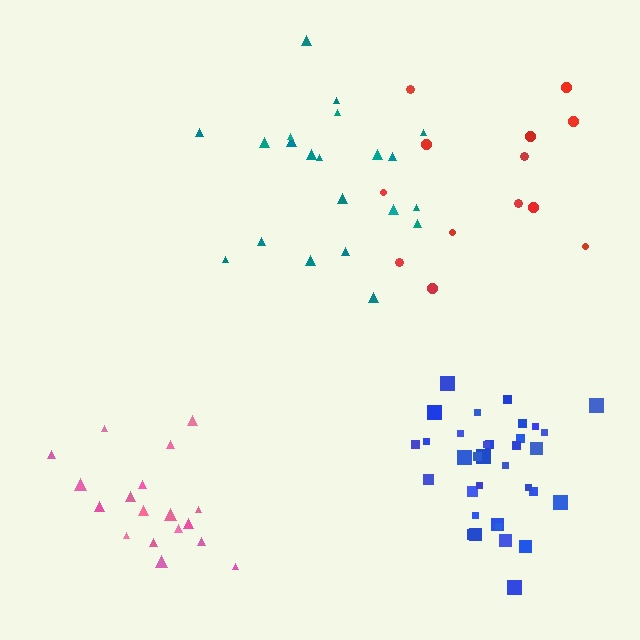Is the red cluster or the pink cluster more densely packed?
Pink.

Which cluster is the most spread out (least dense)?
Red.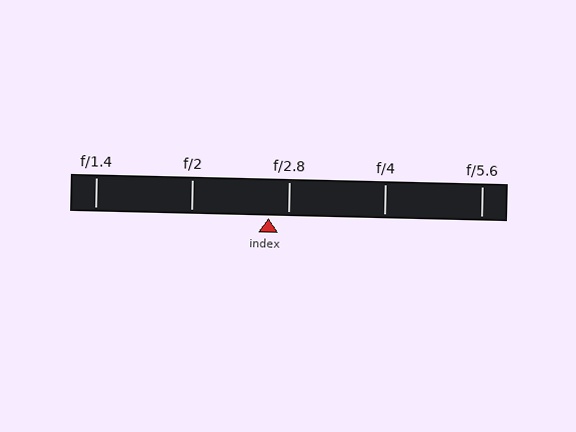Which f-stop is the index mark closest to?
The index mark is closest to f/2.8.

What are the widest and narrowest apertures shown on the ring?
The widest aperture shown is f/1.4 and the narrowest is f/5.6.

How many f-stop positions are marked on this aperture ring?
There are 5 f-stop positions marked.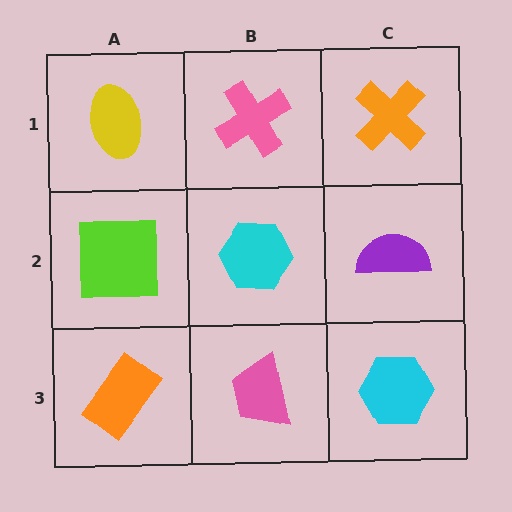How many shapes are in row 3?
3 shapes.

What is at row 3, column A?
An orange rectangle.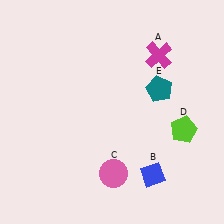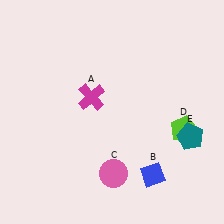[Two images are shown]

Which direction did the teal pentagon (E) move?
The teal pentagon (E) moved down.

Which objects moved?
The objects that moved are: the magenta cross (A), the teal pentagon (E).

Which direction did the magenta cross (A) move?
The magenta cross (A) moved left.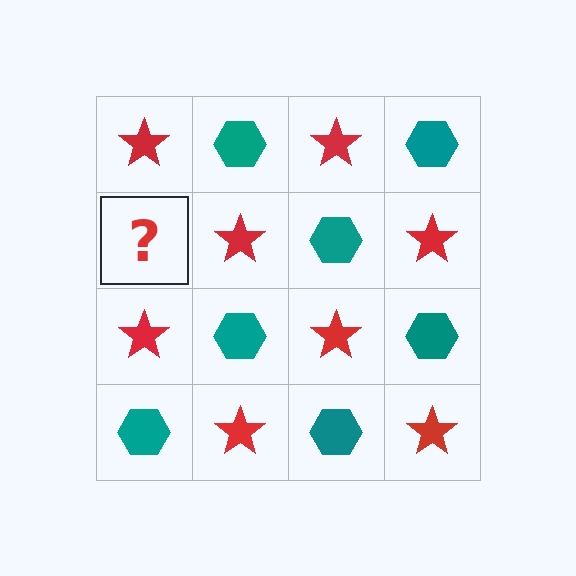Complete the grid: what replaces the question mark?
The question mark should be replaced with a teal hexagon.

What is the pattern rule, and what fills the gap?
The rule is that it alternates red star and teal hexagon in a checkerboard pattern. The gap should be filled with a teal hexagon.